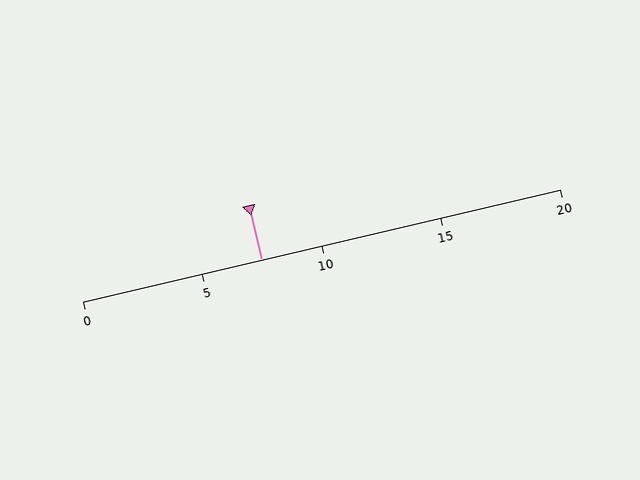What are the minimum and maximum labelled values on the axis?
The axis runs from 0 to 20.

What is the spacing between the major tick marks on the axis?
The major ticks are spaced 5 apart.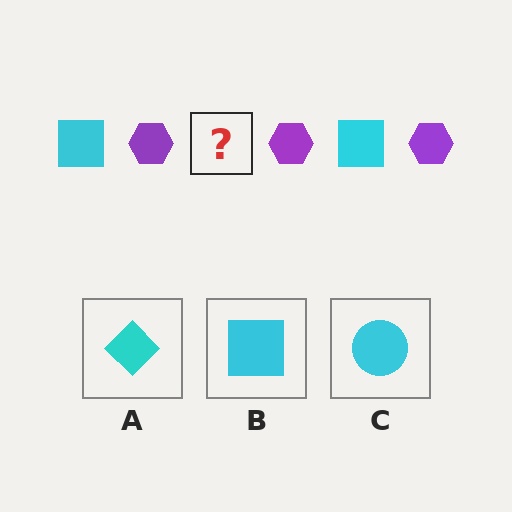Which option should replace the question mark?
Option B.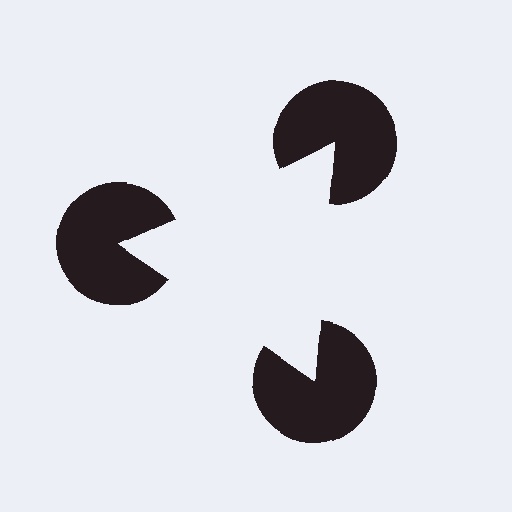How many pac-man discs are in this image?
There are 3 — one at each vertex of the illusory triangle.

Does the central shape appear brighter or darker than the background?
It typically appears slightly brighter than the background, even though no actual brightness change is drawn.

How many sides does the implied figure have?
3 sides.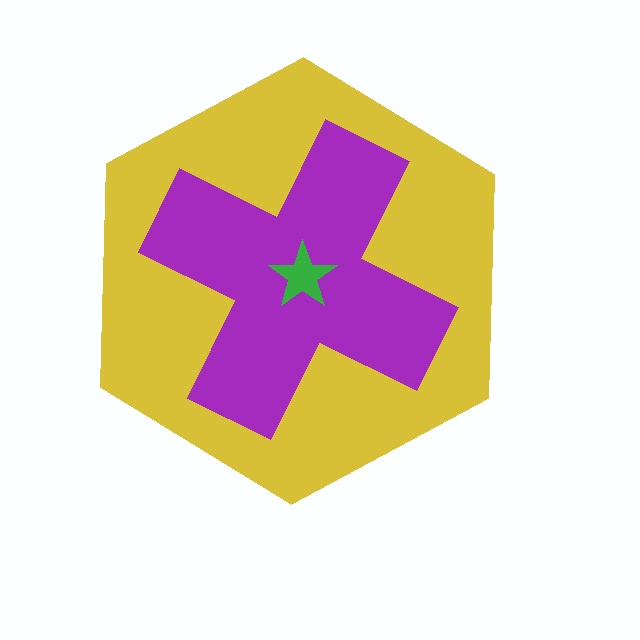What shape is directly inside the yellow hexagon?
The purple cross.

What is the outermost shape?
The yellow hexagon.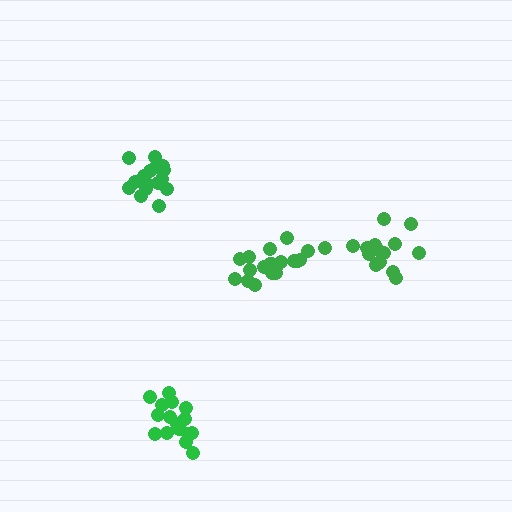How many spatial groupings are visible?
There are 4 spatial groupings.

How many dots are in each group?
Group 1: 17 dots, Group 2: 17 dots, Group 3: 19 dots, Group 4: 16 dots (69 total).